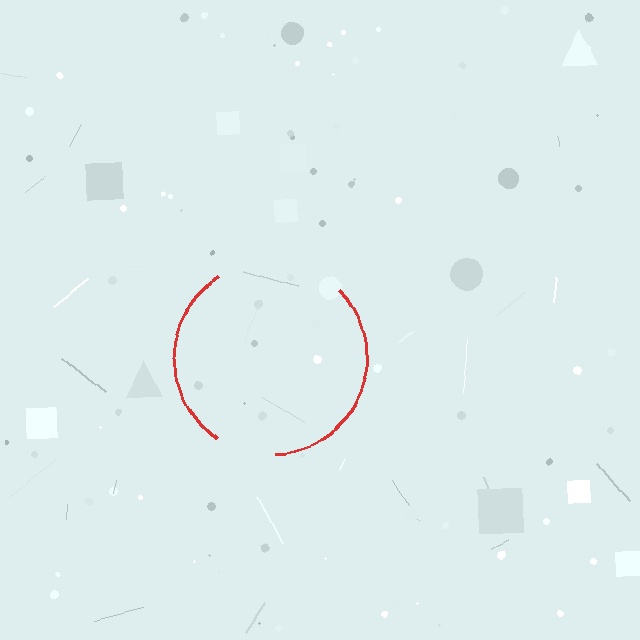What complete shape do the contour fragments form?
The contour fragments form a circle.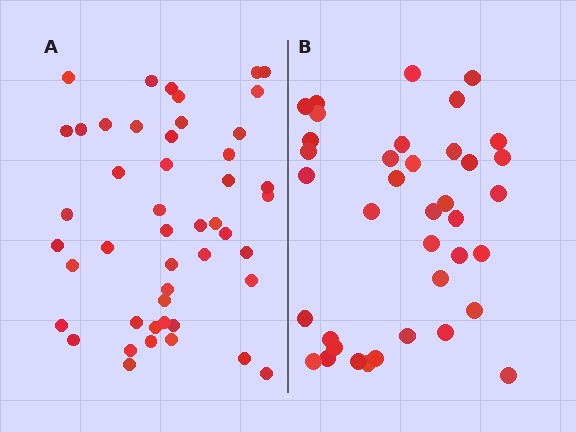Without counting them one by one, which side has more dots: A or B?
Region A (the left region) has more dots.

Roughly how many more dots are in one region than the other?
Region A has roughly 8 or so more dots than region B.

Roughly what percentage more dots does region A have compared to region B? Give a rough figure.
About 25% more.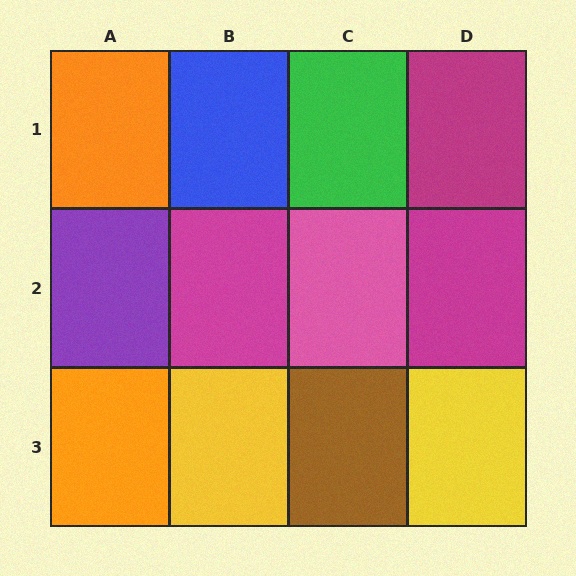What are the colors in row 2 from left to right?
Purple, magenta, pink, magenta.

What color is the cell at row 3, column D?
Yellow.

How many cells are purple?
1 cell is purple.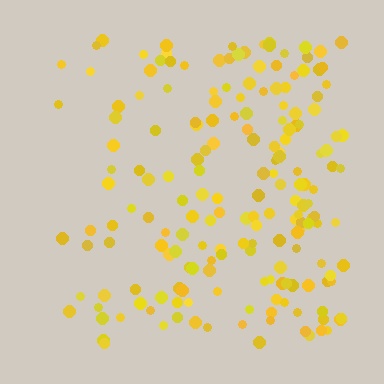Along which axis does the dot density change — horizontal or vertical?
Horizontal.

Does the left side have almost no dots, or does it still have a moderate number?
Still a moderate number, just noticeably fewer than the right.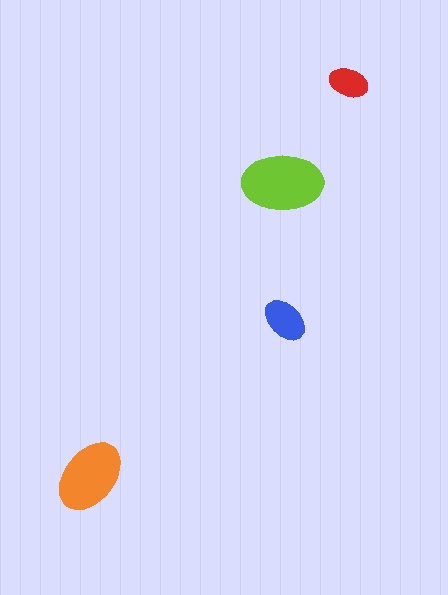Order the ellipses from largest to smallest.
the lime one, the orange one, the blue one, the red one.